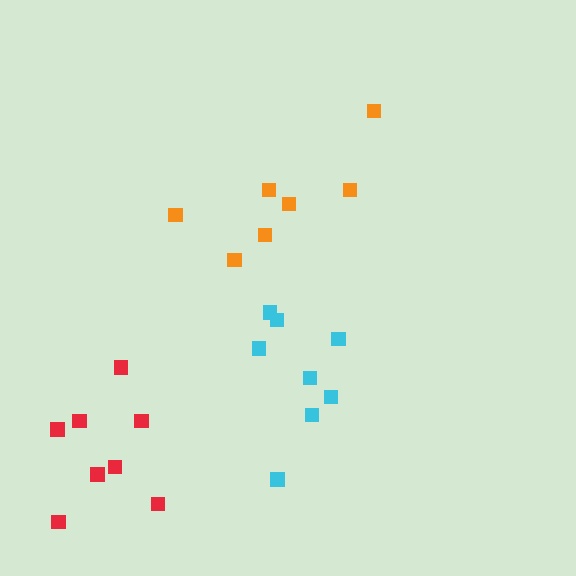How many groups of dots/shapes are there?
There are 3 groups.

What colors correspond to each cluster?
The clusters are colored: orange, cyan, red.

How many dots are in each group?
Group 1: 7 dots, Group 2: 8 dots, Group 3: 8 dots (23 total).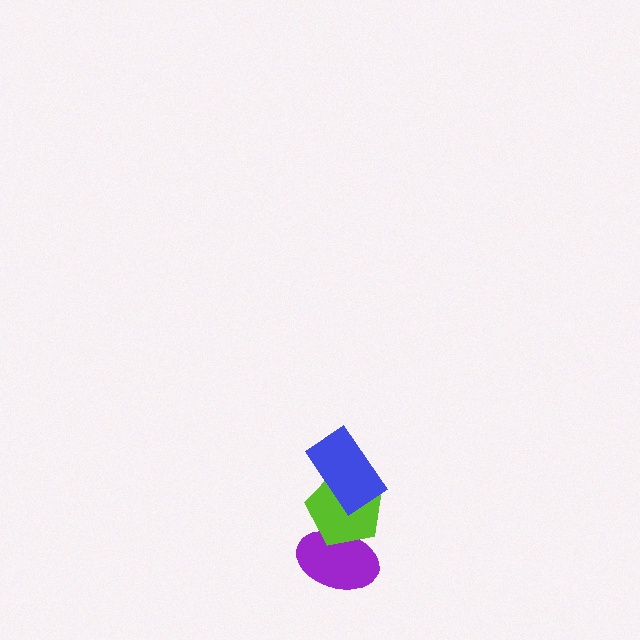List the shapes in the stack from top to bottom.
From top to bottom: the blue rectangle, the lime pentagon, the purple ellipse.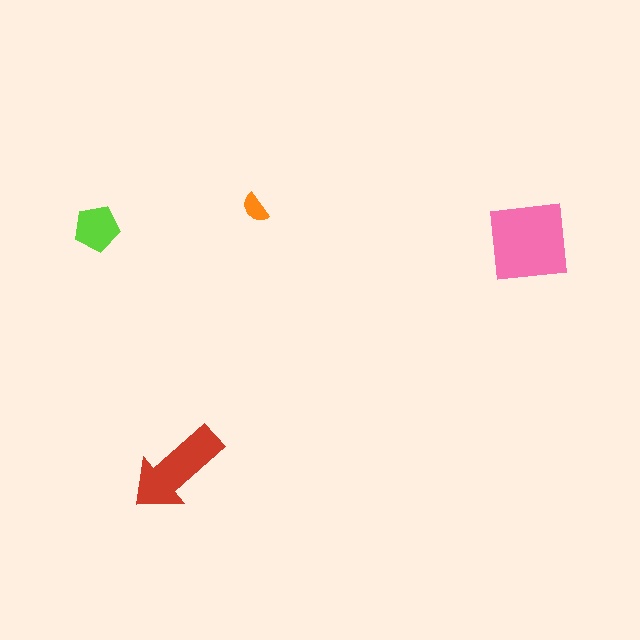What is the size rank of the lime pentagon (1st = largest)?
3rd.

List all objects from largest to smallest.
The pink square, the red arrow, the lime pentagon, the orange semicircle.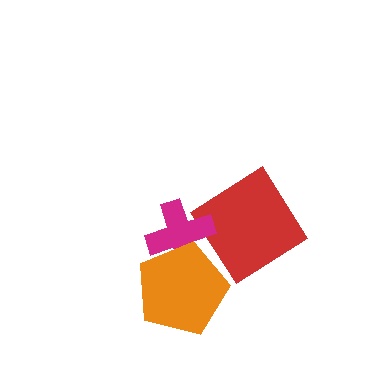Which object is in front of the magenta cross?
The orange pentagon is in front of the magenta cross.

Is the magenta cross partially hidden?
Yes, it is partially covered by another shape.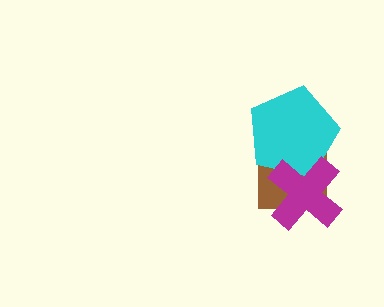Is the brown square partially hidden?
Yes, it is partially covered by another shape.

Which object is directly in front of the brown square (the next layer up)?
The cyan pentagon is directly in front of the brown square.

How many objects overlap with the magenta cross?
2 objects overlap with the magenta cross.